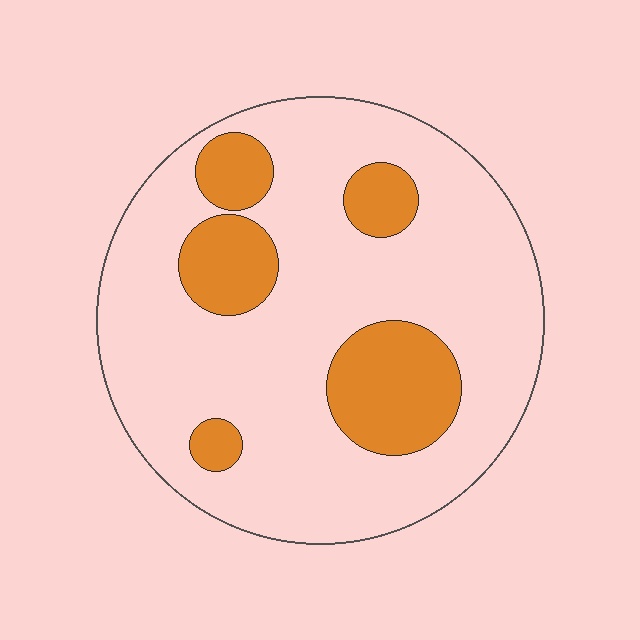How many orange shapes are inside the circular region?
5.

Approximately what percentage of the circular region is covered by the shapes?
Approximately 20%.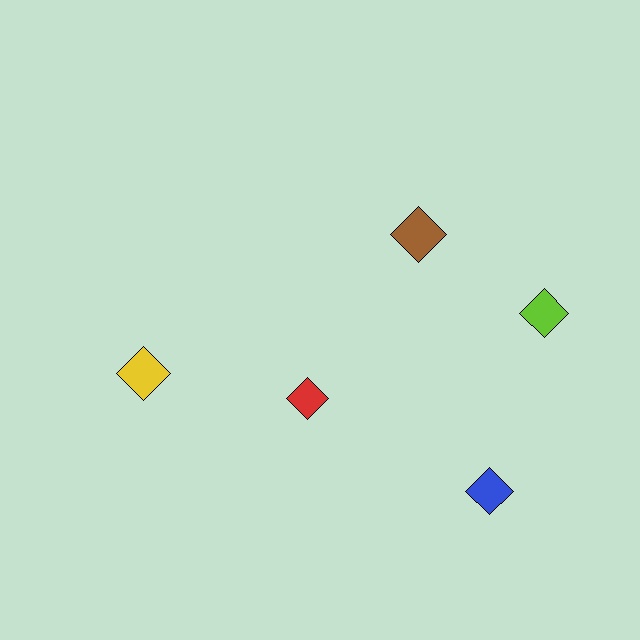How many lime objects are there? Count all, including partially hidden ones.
There is 1 lime object.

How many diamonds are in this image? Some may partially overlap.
There are 5 diamonds.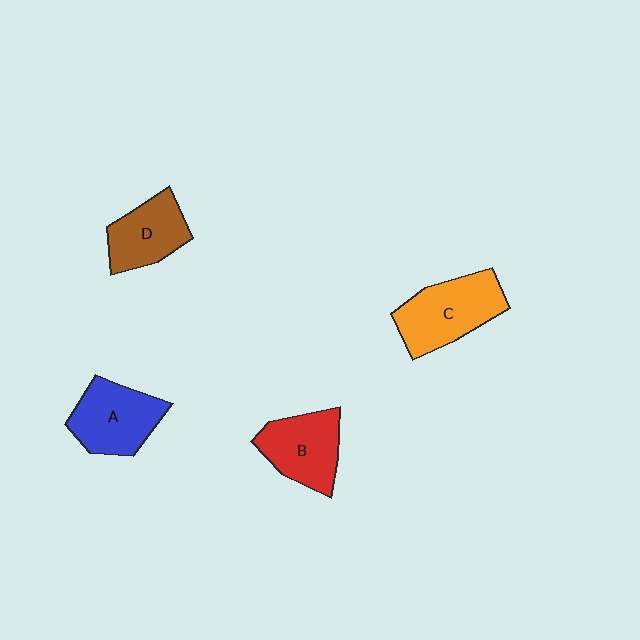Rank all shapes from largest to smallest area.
From largest to smallest: C (orange), A (blue), B (red), D (brown).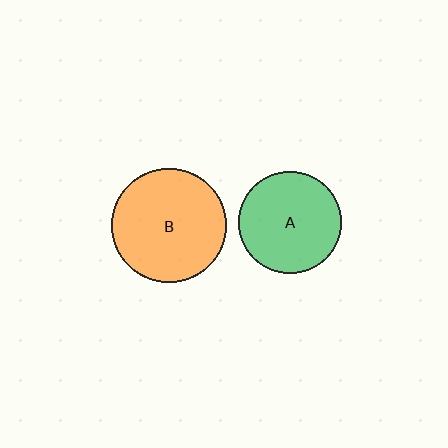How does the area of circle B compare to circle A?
Approximately 1.2 times.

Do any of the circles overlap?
No, none of the circles overlap.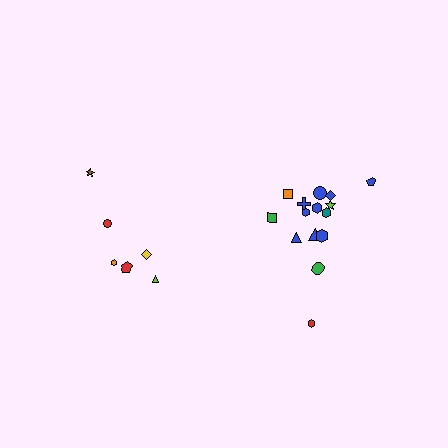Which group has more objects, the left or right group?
The right group.